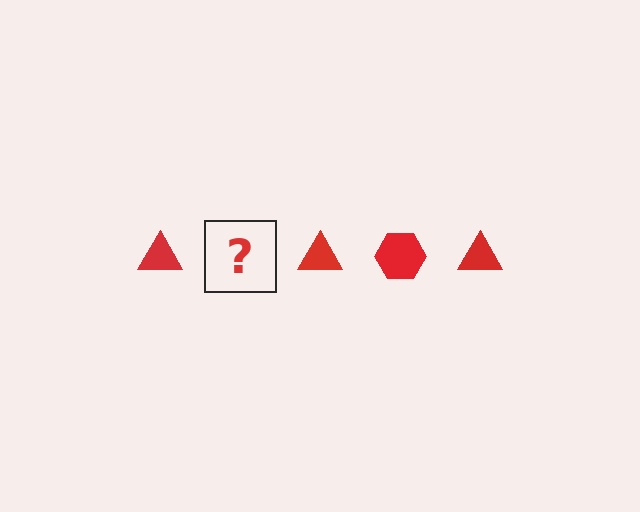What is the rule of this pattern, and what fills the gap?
The rule is that the pattern cycles through triangle, hexagon shapes in red. The gap should be filled with a red hexagon.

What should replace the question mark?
The question mark should be replaced with a red hexagon.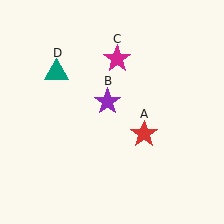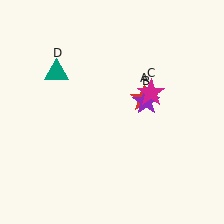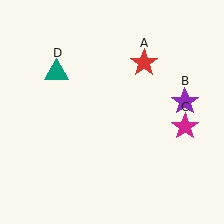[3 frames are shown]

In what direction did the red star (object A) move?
The red star (object A) moved up.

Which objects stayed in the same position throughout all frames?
Teal triangle (object D) remained stationary.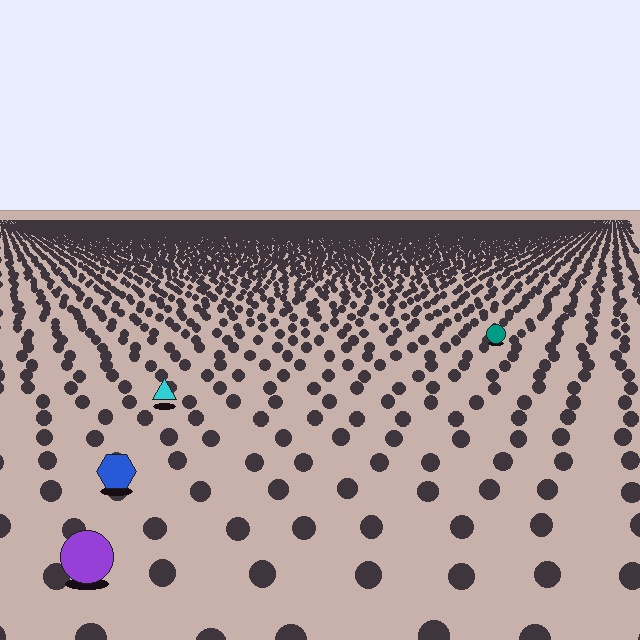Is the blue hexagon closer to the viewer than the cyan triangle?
Yes. The blue hexagon is closer — you can tell from the texture gradient: the ground texture is coarser near it.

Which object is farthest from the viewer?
The teal circle is farthest from the viewer. It appears smaller and the ground texture around it is denser.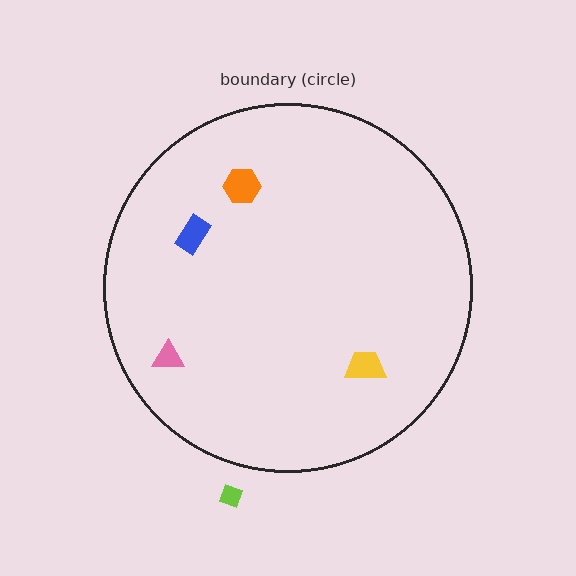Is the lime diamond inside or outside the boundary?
Outside.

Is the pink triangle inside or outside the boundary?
Inside.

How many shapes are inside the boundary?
4 inside, 1 outside.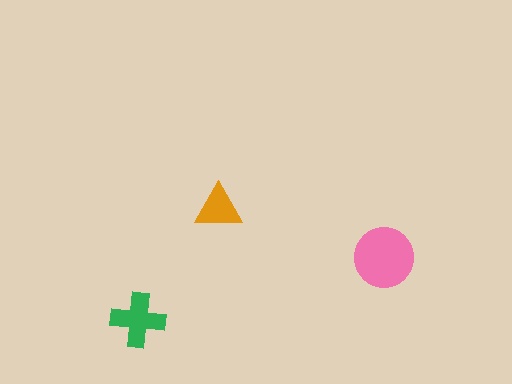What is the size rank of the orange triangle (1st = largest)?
3rd.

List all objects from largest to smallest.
The pink circle, the green cross, the orange triangle.